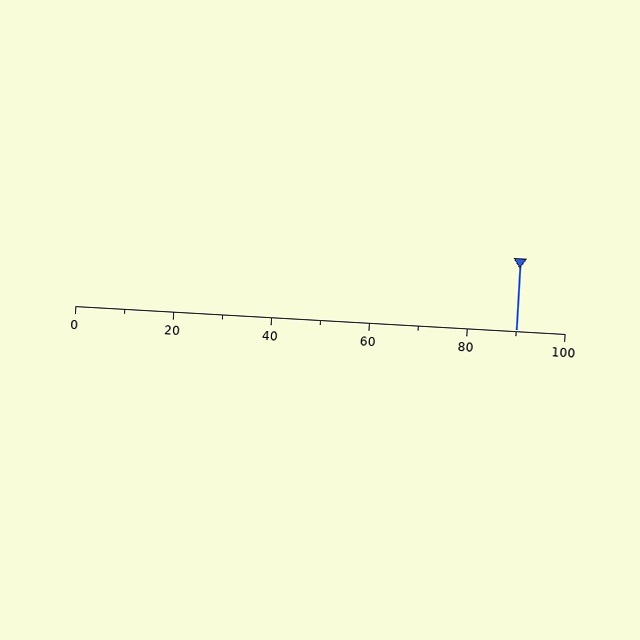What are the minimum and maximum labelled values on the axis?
The axis runs from 0 to 100.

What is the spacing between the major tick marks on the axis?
The major ticks are spaced 20 apart.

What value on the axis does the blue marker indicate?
The marker indicates approximately 90.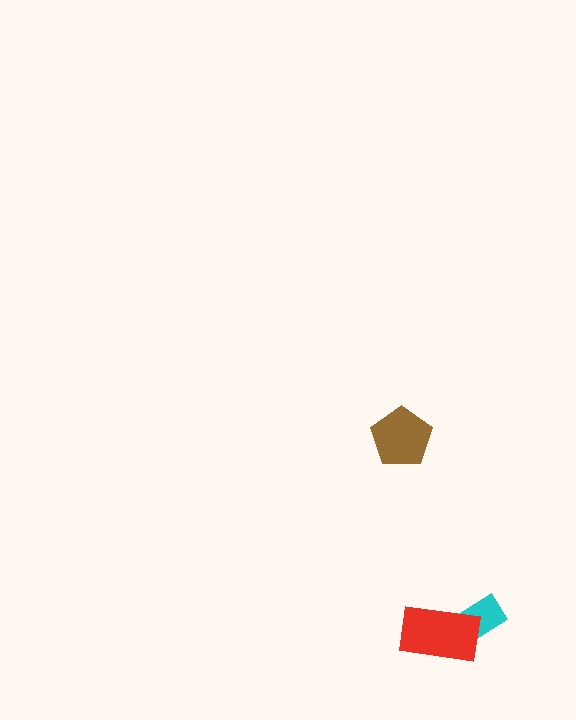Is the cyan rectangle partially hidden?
Yes, it is partially covered by another shape.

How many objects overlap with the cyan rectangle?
1 object overlaps with the cyan rectangle.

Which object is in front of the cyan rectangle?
The red rectangle is in front of the cyan rectangle.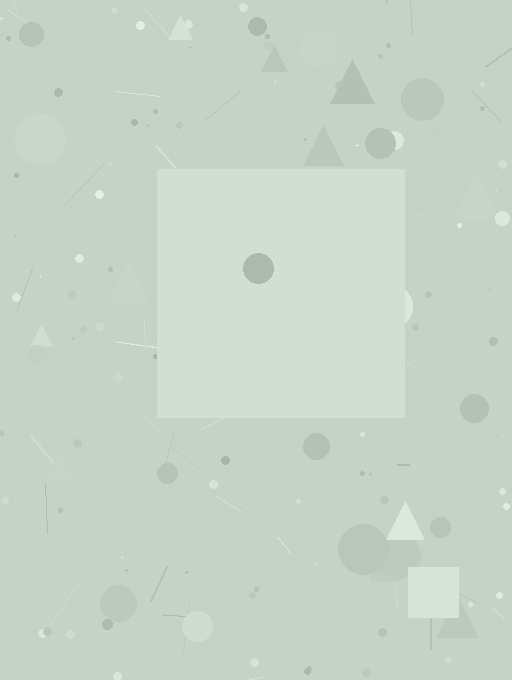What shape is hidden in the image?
A square is hidden in the image.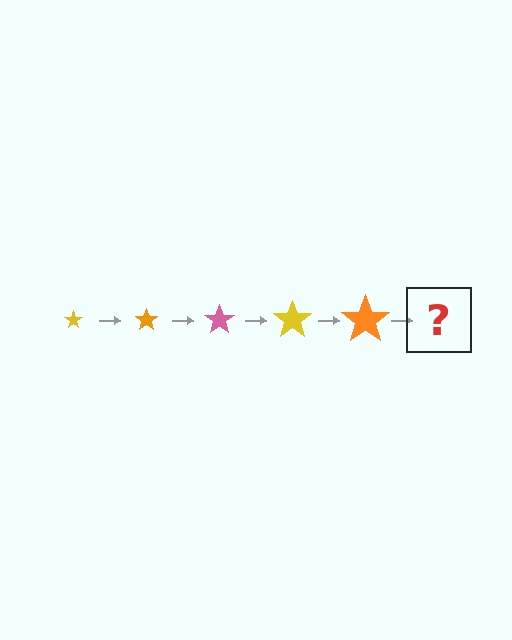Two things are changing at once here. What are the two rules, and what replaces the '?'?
The two rules are that the star grows larger each step and the color cycles through yellow, orange, and pink. The '?' should be a pink star, larger than the previous one.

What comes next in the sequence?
The next element should be a pink star, larger than the previous one.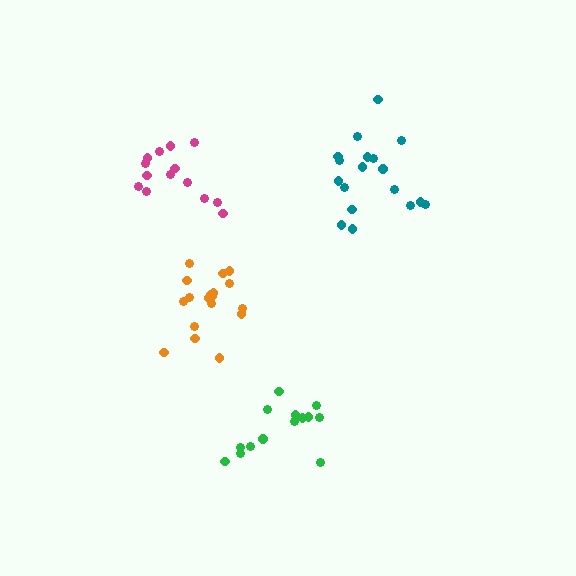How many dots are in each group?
Group 1: 18 dots, Group 2: 14 dots, Group 3: 14 dots, Group 4: 18 dots (64 total).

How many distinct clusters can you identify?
There are 4 distinct clusters.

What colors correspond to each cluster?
The clusters are colored: teal, green, magenta, orange.